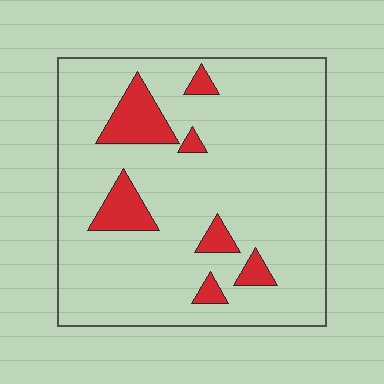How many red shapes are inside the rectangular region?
7.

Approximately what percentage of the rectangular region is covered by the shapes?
Approximately 10%.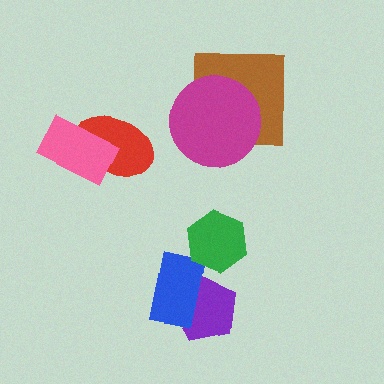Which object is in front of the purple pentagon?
The blue rectangle is in front of the purple pentagon.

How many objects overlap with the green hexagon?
0 objects overlap with the green hexagon.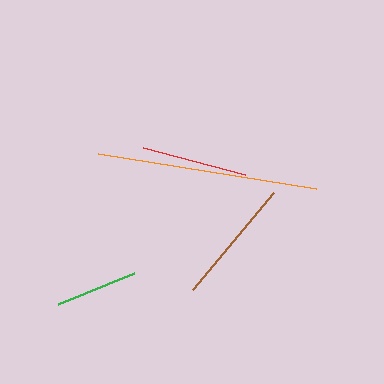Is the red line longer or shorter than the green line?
The red line is longer than the green line.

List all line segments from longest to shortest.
From longest to shortest: orange, brown, red, green.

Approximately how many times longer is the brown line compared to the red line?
The brown line is approximately 1.2 times the length of the red line.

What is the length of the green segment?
The green segment is approximately 81 pixels long.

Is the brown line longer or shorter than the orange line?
The orange line is longer than the brown line.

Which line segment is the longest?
The orange line is the longest at approximately 222 pixels.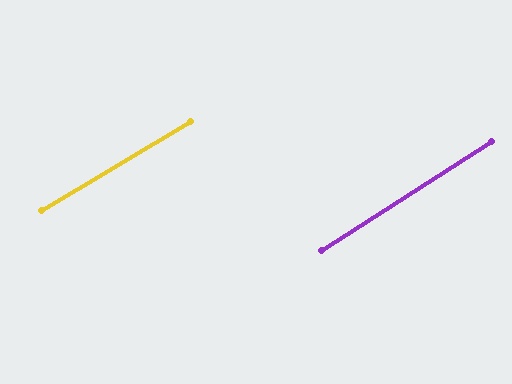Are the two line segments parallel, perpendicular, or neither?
Parallel — their directions differ by only 1.8°.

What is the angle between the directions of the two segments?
Approximately 2 degrees.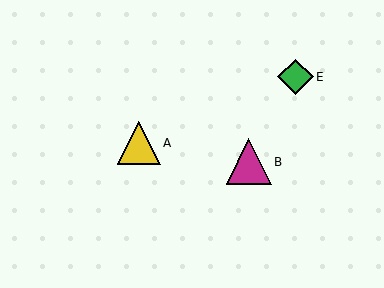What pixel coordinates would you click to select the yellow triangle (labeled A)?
Click at (139, 143) to select the yellow triangle A.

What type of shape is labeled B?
Shape B is a magenta triangle.